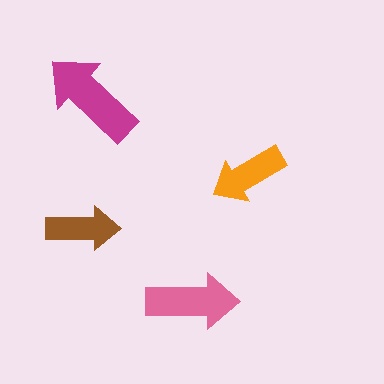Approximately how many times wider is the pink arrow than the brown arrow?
About 1.5 times wider.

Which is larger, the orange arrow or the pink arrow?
The pink one.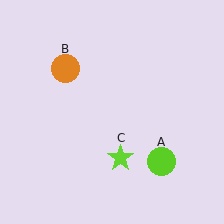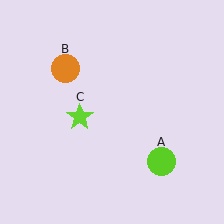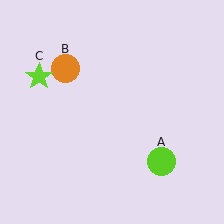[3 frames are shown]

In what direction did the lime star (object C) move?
The lime star (object C) moved up and to the left.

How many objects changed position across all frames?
1 object changed position: lime star (object C).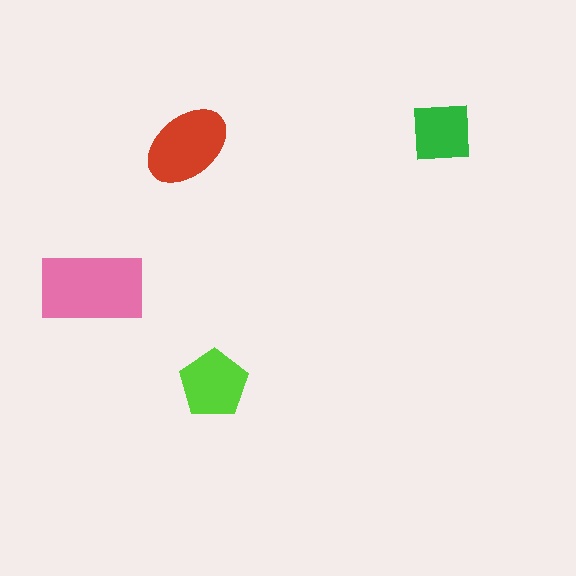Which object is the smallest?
The green square.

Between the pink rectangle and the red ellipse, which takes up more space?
The pink rectangle.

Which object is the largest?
The pink rectangle.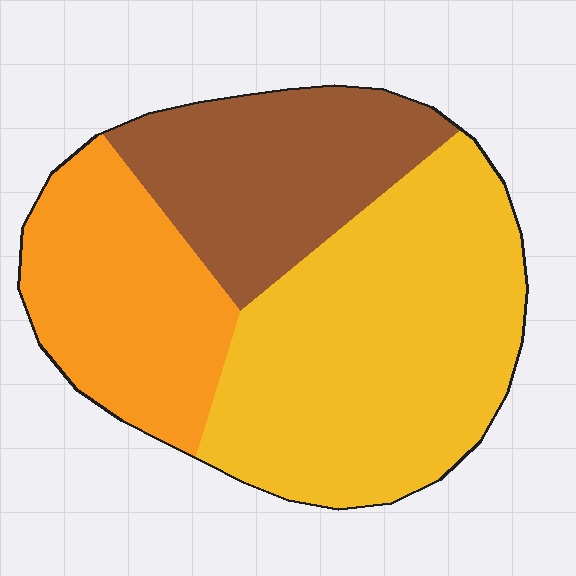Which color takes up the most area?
Yellow, at roughly 50%.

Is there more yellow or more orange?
Yellow.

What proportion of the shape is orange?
Orange takes up between a sixth and a third of the shape.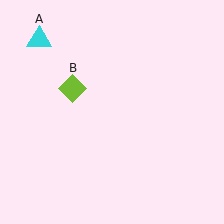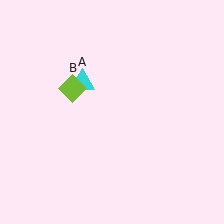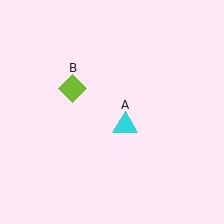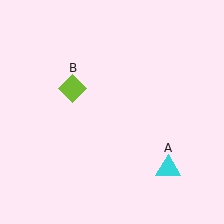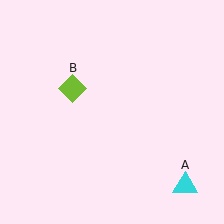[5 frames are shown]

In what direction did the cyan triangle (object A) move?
The cyan triangle (object A) moved down and to the right.